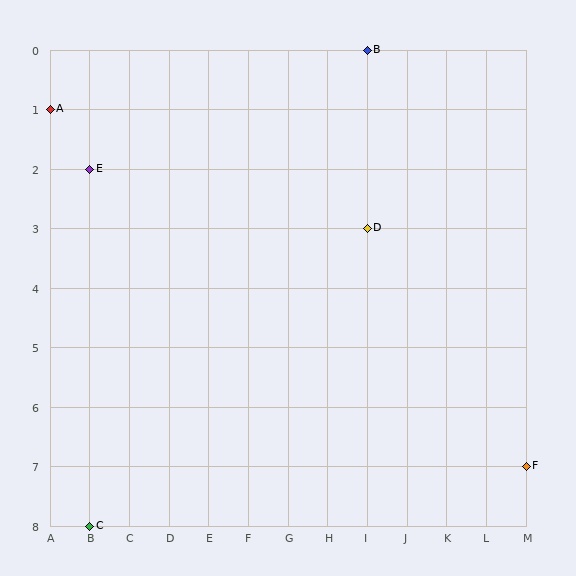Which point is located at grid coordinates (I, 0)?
Point B is at (I, 0).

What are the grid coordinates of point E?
Point E is at grid coordinates (B, 2).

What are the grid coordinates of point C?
Point C is at grid coordinates (B, 8).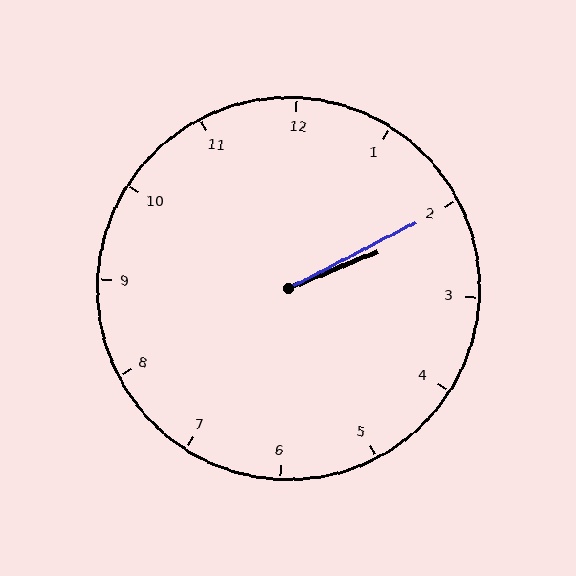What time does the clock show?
2:10.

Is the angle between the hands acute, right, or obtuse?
It is acute.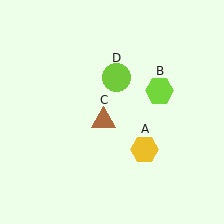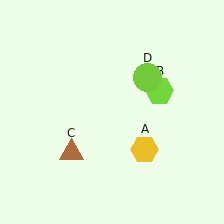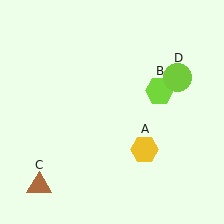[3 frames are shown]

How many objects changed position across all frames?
2 objects changed position: brown triangle (object C), lime circle (object D).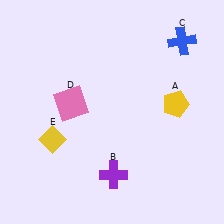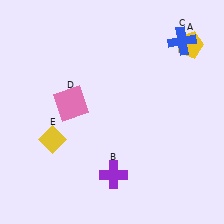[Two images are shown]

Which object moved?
The yellow pentagon (A) moved up.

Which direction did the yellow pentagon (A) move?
The yellow pentagon (A) moved up.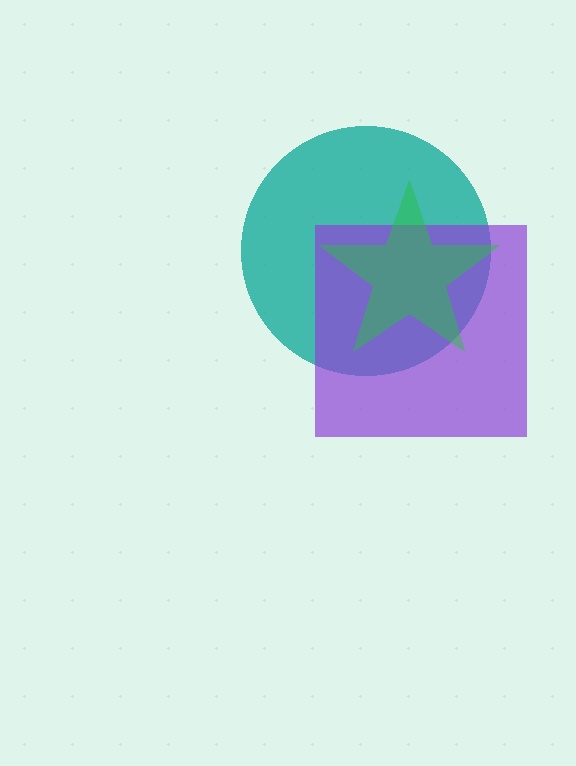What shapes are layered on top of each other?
The layered shapes are: a teal circle, a purple square, a green star.